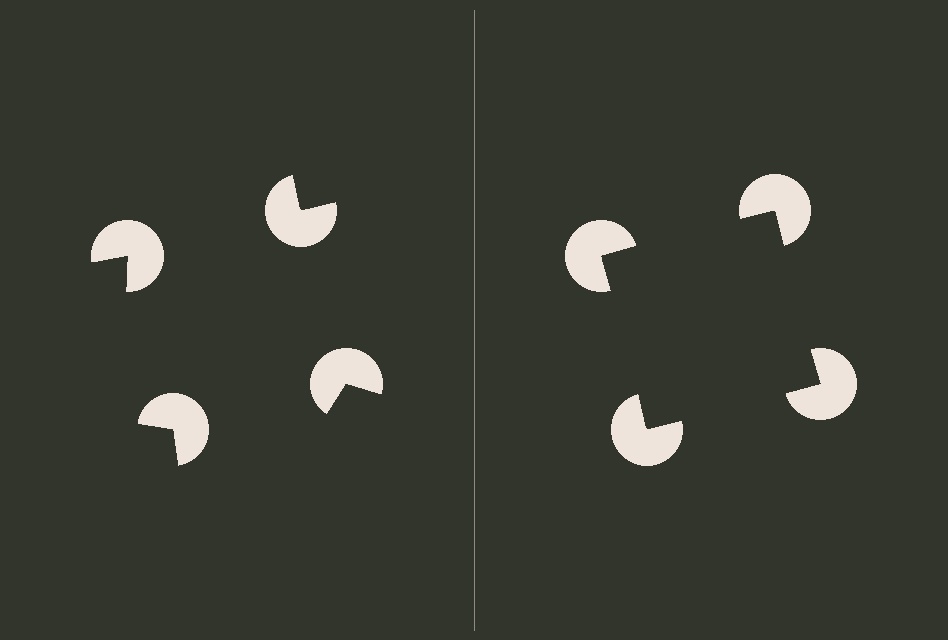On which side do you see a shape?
An illusory square appears on the right side. On the left side the wedge cuts are rotated, so no coherent shape forms.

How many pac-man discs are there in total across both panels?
8 — 4 on each side.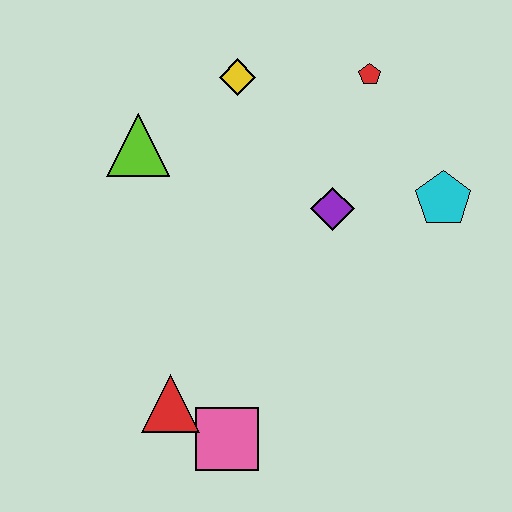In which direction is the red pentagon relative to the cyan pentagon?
The red pentagon is above the cyan pentagon.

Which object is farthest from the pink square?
The red pentagon is farthest from the pink square.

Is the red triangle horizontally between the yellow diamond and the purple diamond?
No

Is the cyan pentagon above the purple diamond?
Yes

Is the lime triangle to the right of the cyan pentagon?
No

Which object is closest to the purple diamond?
The cyan pentagon is closest to the purple diamond.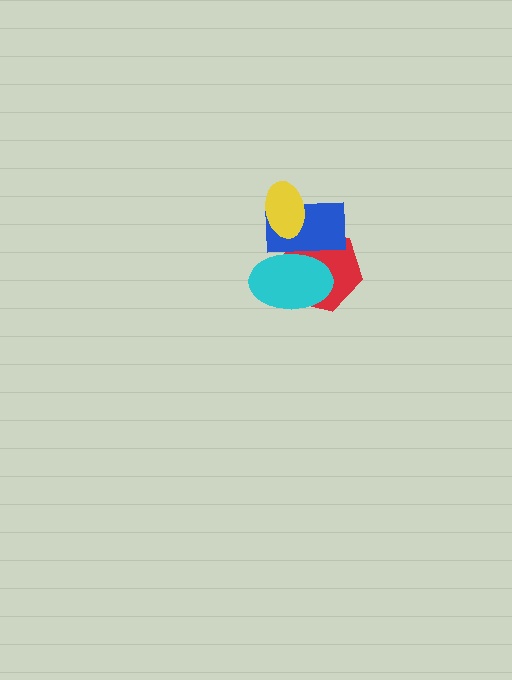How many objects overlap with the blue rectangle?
3 objects overlap with the blue rectangle.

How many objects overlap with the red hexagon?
2 objects overlap with the red hexagon.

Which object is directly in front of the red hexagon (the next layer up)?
The blue rectangle is directly in front of the red hexagon.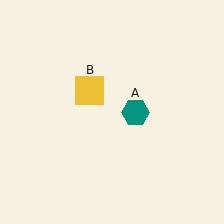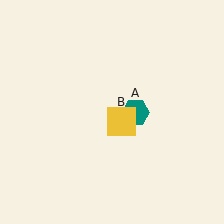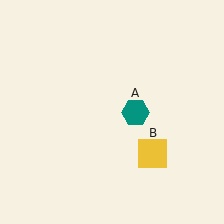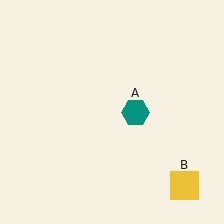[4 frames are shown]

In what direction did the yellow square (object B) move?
The yellow square (object B) moved down and to the right.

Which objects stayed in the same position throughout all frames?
Teal hexagon (object A) remained stationary.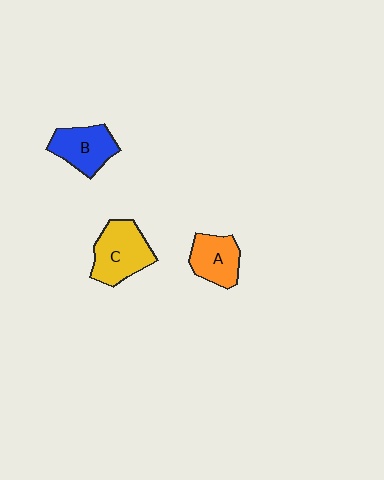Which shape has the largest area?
Shape C (yellow).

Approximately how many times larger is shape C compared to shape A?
Approximately 1.4 times.